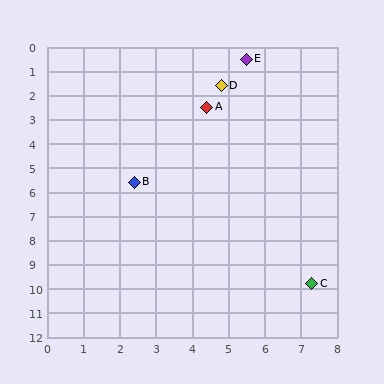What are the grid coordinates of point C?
Point C is at approximately (7.3, 9.8).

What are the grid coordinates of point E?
Point E is at approximately (5.5, 0.5).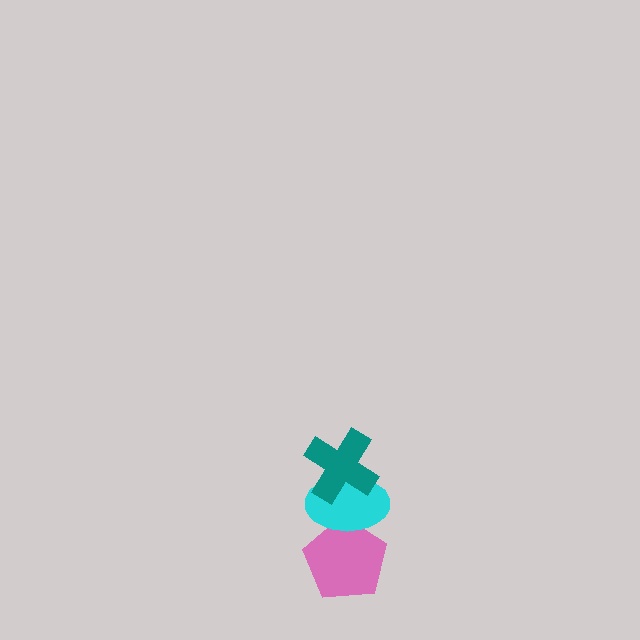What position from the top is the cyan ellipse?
The cyan ellipse is 2nd from the top.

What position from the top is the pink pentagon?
The pink pentagon is 3rd from the top.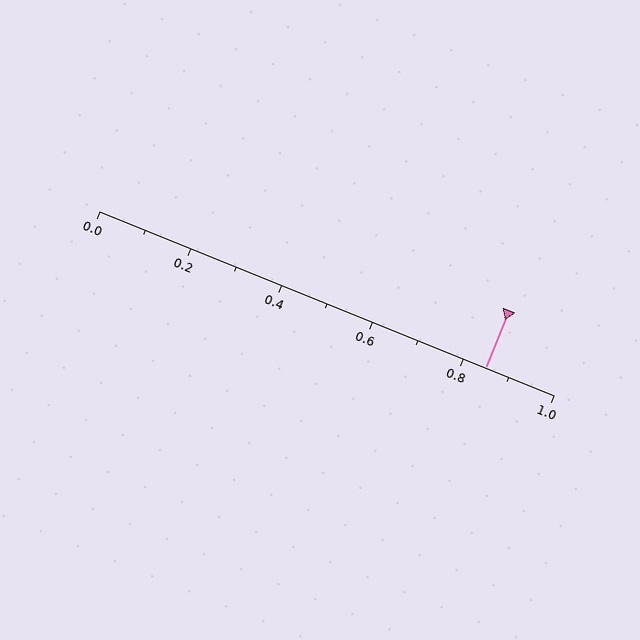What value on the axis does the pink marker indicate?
The marker indicates approximately 0.85.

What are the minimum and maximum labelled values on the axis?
The axis runs from 0.0 to 1.0.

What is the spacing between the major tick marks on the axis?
The major ticks are spaced 0.2 apart.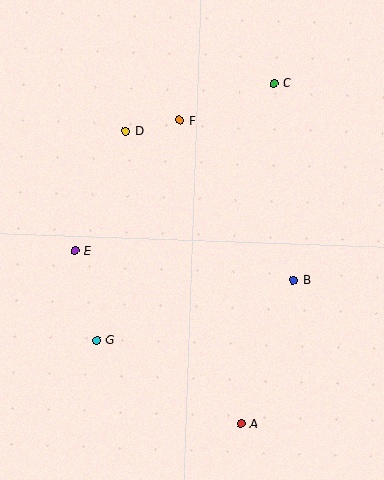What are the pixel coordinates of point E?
Point E is at (75, 251).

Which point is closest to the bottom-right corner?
Point A is closest to the bottom-right corner.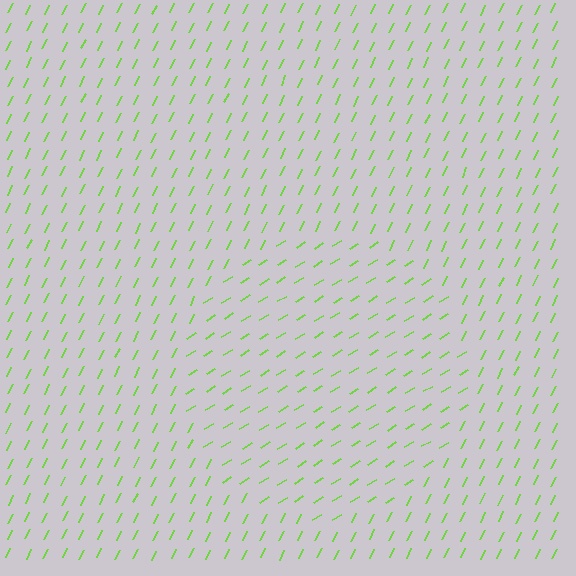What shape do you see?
I see a circle.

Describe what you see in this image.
The image is filled with small lime line segments. A circle region in the image has lines oriented differently from the surrounding lines, creating a visible texture boundary.